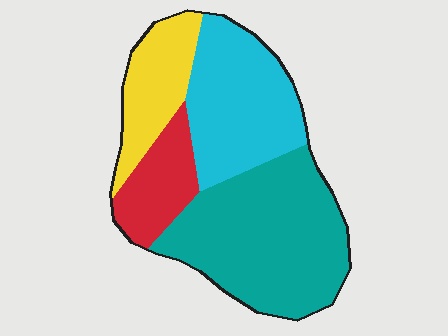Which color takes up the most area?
Teal, at roughly 40%.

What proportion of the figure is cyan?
Cyan takes up about one quarter (1/4) of the figure.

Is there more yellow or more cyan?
Cyan.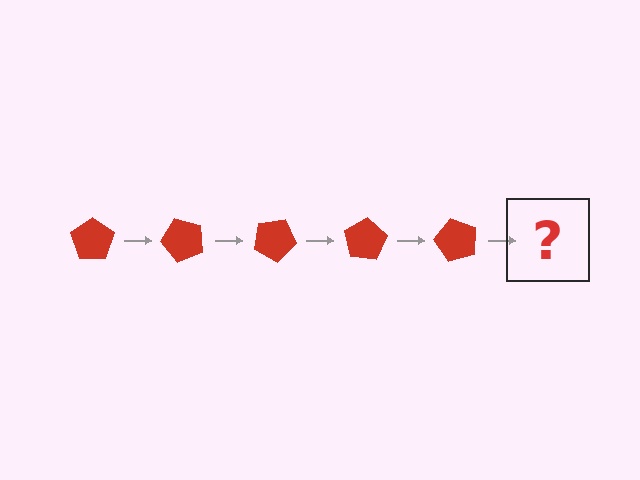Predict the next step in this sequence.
The next step is a red pentagon rotated 250 degrees.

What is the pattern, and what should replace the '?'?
The pattern is that the pentagon rotates 50 degrees each step. The '?' should be a red pentagon rotated 250 degrees.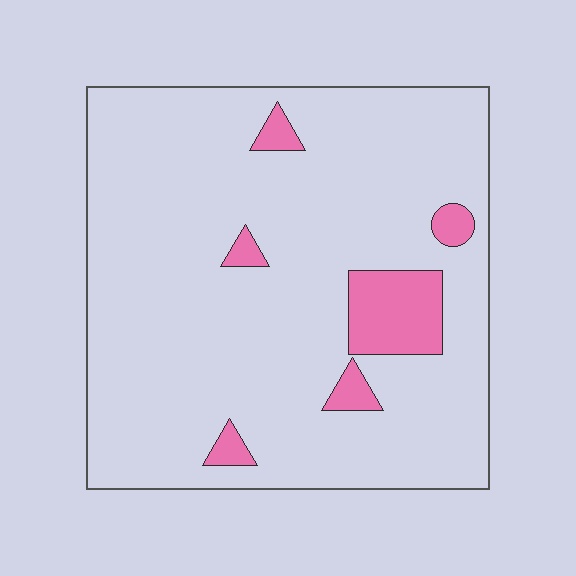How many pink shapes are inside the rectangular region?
6.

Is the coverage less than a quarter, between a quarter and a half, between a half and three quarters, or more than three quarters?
Less than a quarter.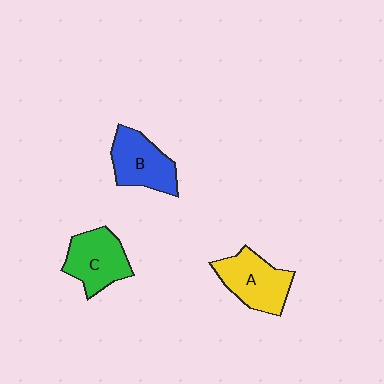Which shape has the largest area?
Shape A (yellow).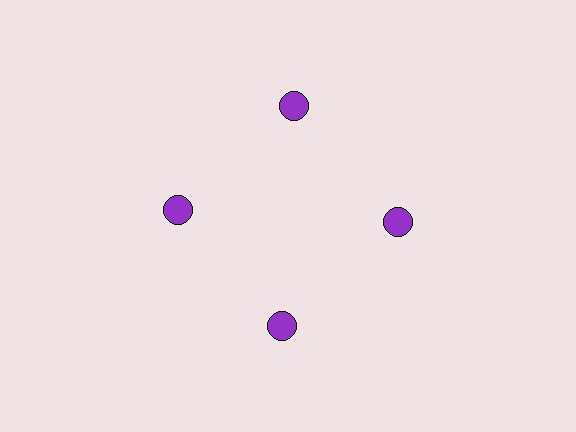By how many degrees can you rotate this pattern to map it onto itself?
The pattern maps onto itself every 90 degrees of rotation.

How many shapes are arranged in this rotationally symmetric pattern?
There are 4 shapes, arranged in 4 groups of 1.